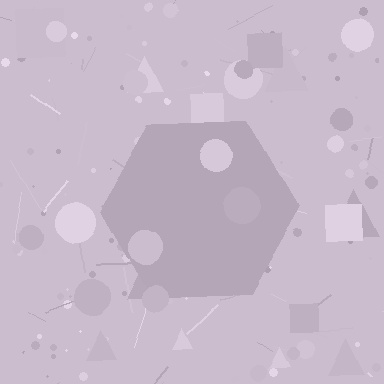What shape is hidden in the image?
A hexagon is hidden in the image.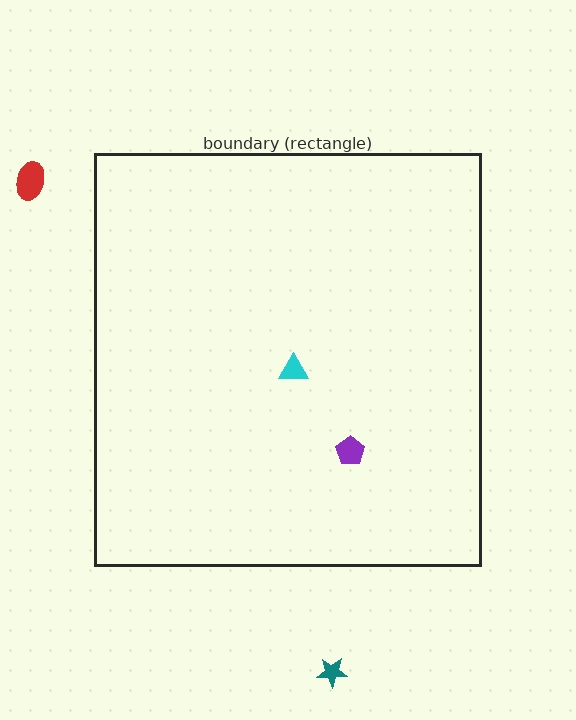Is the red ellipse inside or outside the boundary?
Outside.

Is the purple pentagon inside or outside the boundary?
Inside.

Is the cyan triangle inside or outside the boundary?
Inside.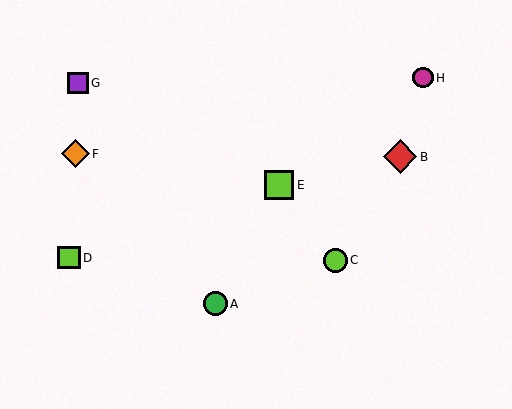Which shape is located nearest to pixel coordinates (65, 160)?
The orange diamond (labeled F) at (75, 154) is nearest to that location.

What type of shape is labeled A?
Shape A is a green circle.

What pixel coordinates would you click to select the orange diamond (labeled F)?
Click at (75, 154) to select the orange diamond F.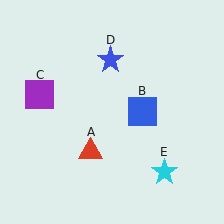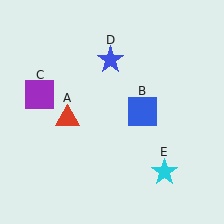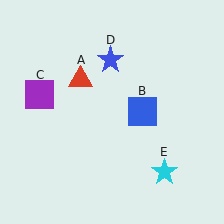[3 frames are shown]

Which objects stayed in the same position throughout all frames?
Blue square (object B) and purple square (object C) and blue star (object D) and cyan star (object E) remained stationary.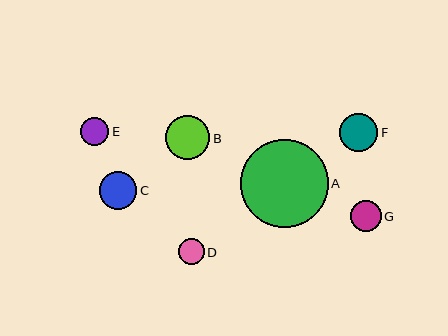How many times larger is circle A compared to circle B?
Circle A is approximately 2.0 times the size of circle B.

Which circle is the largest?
Circle A is the largest with a size of approximately 88 pixels.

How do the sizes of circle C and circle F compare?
Circle C and circle F are approximately the same size.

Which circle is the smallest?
Circle D is the smallest with a size of approximately 26 pixels.